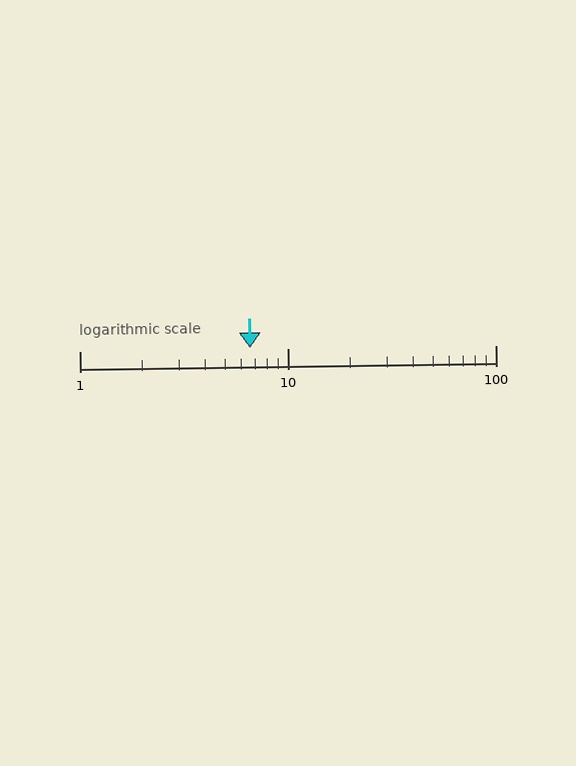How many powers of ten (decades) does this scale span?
The scale spans 2 decades, from 1 to 100.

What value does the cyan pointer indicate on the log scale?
The pointer indicates approximately 6.6.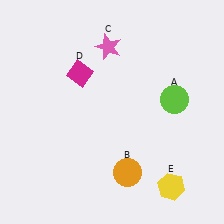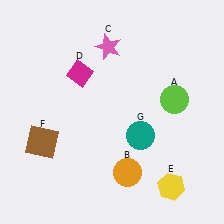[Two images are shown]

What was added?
A brown square (F), a teal circle (G) were added in Image 2.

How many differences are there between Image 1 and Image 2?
There are 2 differences between the two images.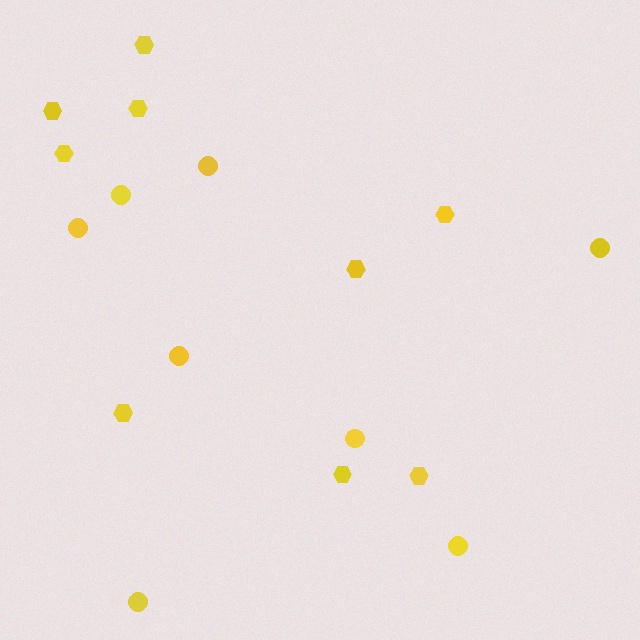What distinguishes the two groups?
There are 2 groups: one group of circles (8) and one group of hexagons (9).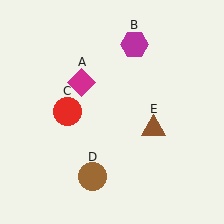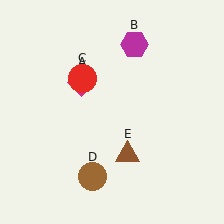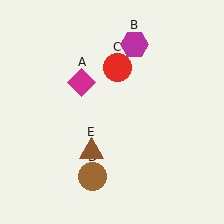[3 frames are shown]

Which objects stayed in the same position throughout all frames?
Magenta diamond (object A) and magenta hexagon (object B) and brown circle (object D) remained stationary.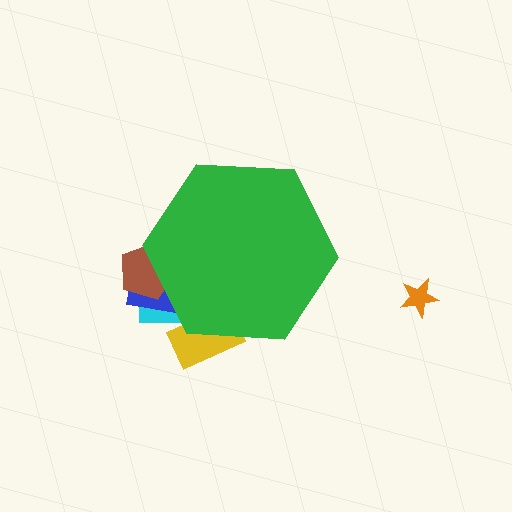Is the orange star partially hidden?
No, the orange star is fully visible.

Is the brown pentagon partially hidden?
Yes, the brown pentagon is partially hidden behind the green hexagon.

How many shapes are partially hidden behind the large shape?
4 shapes are partially hidden.